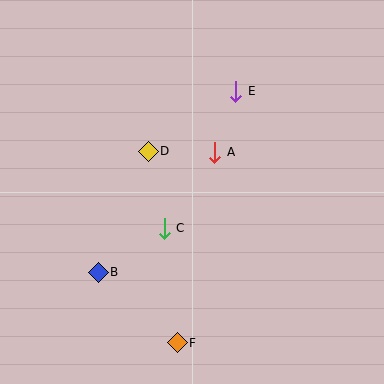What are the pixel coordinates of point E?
Point E is at (236, 91).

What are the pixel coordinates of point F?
Point F is at (177, 343).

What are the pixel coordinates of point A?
Point A is at (215, 152).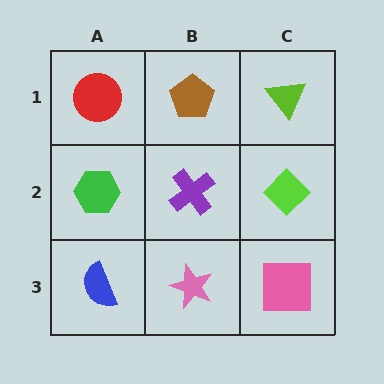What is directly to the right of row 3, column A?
A pink star.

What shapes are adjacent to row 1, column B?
A purple cross (row 2, column B), a red circle (row 1, column A), a lime triangle (row 1, column C).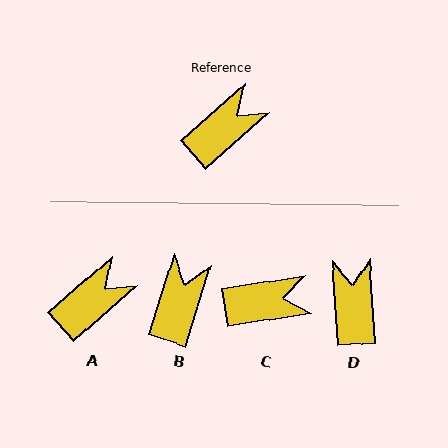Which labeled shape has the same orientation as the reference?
A.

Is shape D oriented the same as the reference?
No, it is off by about 53 degrees.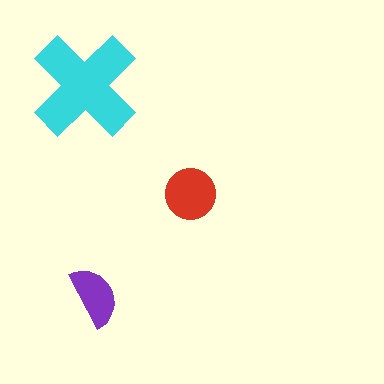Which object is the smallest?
The purple semicircle.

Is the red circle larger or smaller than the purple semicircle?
Larger.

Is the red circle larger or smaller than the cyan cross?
Smaller.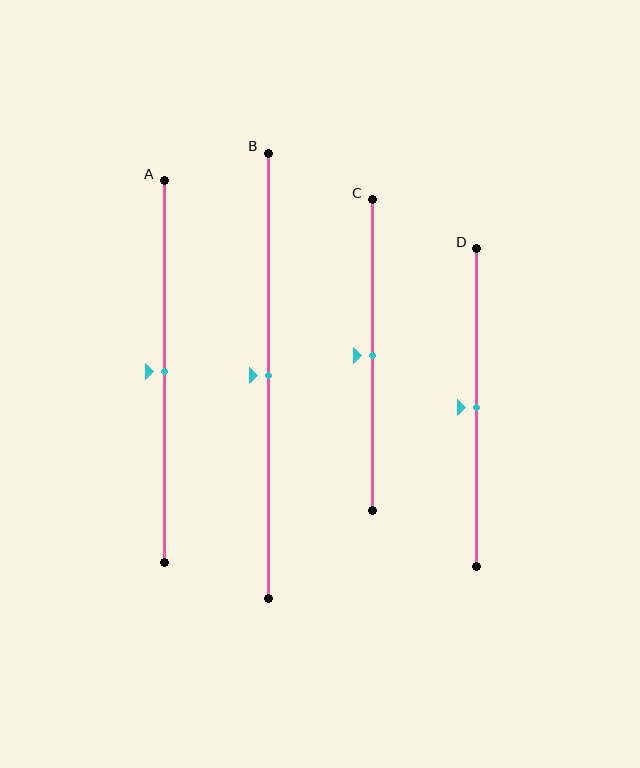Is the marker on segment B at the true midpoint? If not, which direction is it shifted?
Yes, the marker on segment B is at the true midpoint.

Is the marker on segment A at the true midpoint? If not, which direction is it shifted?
Yes, the marker on segment A is at the true midpoint.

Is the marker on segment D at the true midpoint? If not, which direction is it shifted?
Yes, the marker on segment D is at the true midpoint.